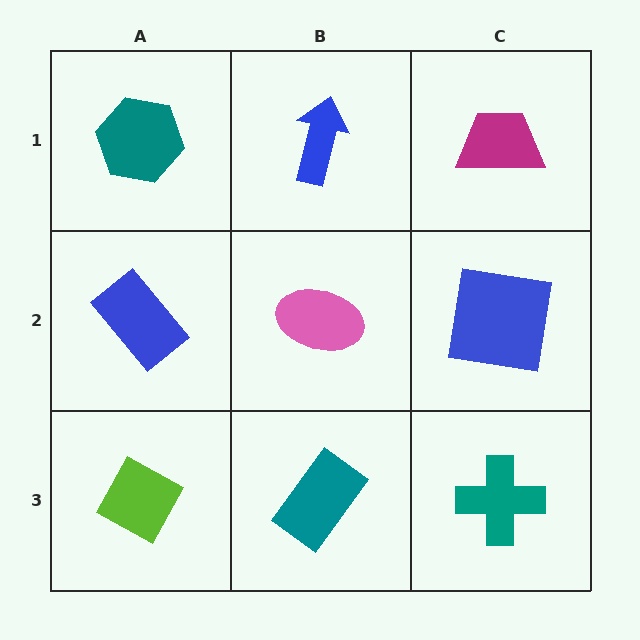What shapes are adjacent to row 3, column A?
A blue rectangle (row 2, column A), a teal rectangle (row 3, column B).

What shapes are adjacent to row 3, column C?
A blue square (row 2, column C), a teal rectangle (row 3, column B).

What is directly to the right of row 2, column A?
A pink ellipse.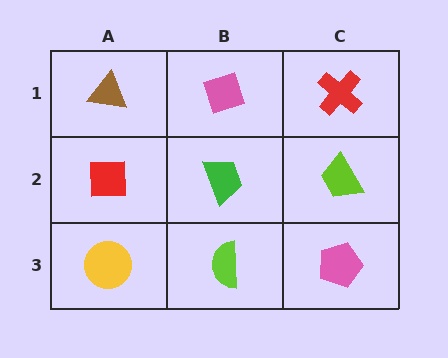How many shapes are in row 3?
3 shapes.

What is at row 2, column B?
A green trapezoid.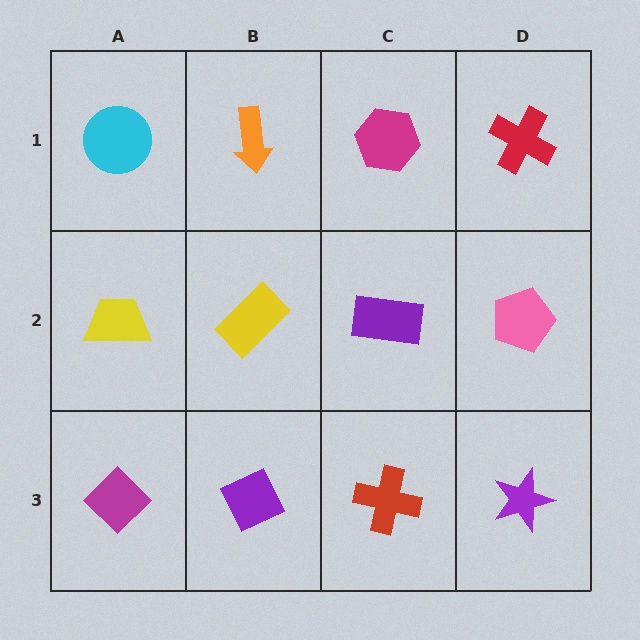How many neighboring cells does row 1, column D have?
2.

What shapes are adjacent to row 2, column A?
A cyan circle (row 1, column A), a magenta diamond (row 3, column A), a yellow rectangle (row 2, column B).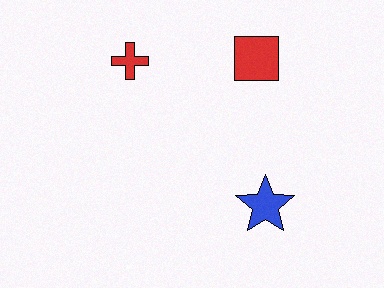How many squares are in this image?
There is 1 square.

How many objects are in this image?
There are 3 objects.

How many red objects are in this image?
There are 2 red objects.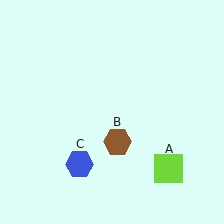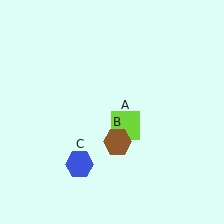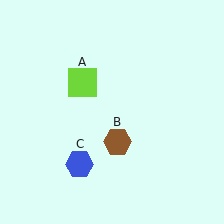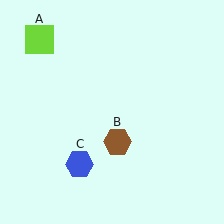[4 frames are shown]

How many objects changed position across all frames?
1 object changed position: lime square (object A).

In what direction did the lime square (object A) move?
The lime square (object A) moved up and to the left.